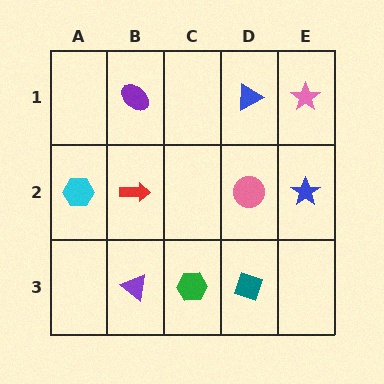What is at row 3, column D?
A teal diamond.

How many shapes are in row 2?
4 shapes.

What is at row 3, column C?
A green hexagon.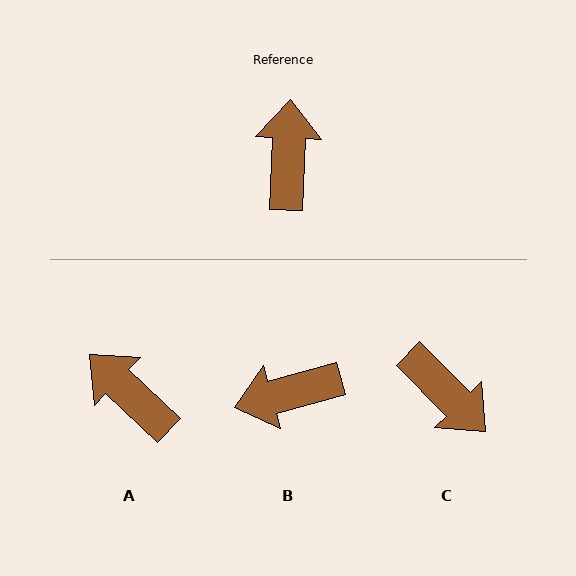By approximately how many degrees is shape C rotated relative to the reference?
Approximately 133 degrees clockwise.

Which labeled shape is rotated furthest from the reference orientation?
C, about 133 degrees away.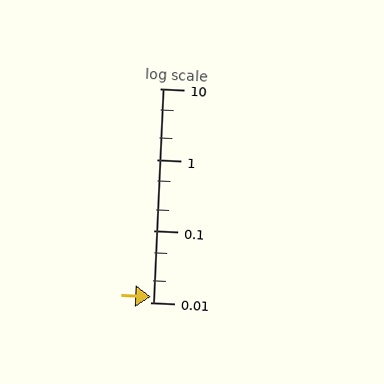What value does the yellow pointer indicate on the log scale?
The pointer indicates approximately 0.012.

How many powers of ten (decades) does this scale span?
The scale spans 3 decades, from 0.01 to 10.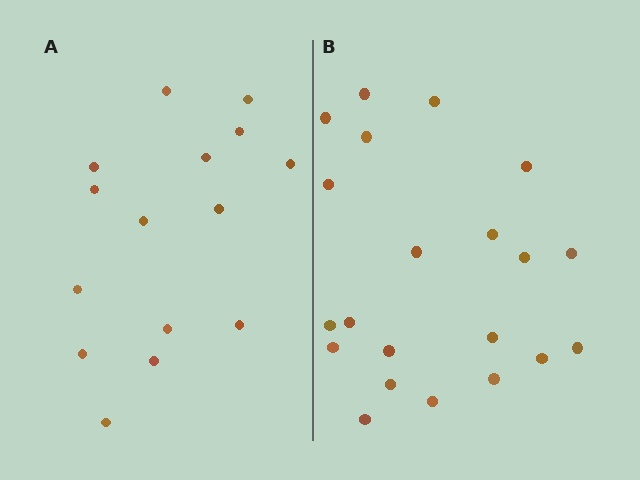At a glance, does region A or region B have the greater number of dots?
Region B (the right region) has more dots.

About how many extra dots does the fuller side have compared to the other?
Region B has about 6 more dots than region A.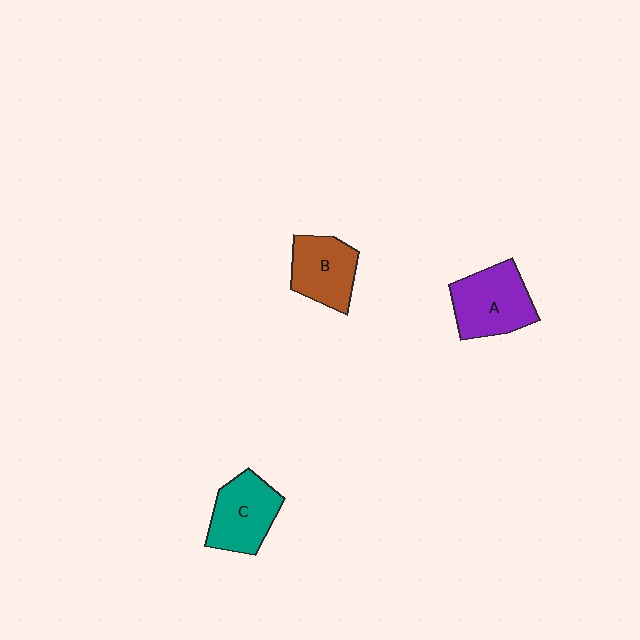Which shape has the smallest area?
Shape B (brown).